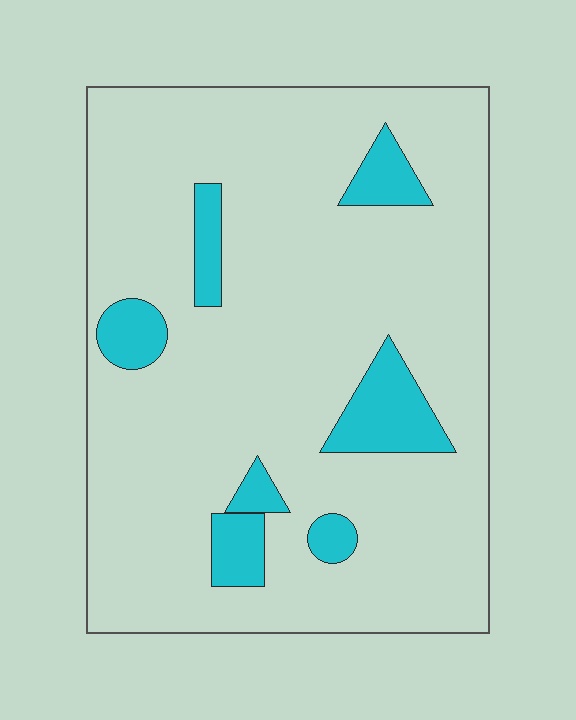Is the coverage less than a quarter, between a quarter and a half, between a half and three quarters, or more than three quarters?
Less than a quarter.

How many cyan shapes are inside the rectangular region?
7.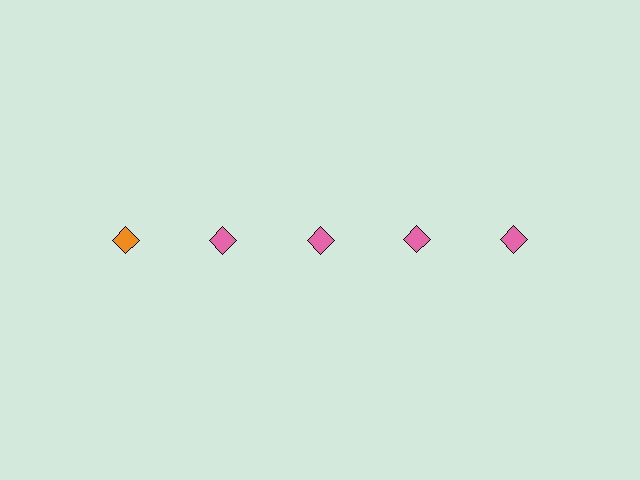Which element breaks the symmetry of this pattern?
The orange diamond in the top row, leftmost column breaks the symmetry. All other shapes are pink diamonds.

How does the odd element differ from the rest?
It has a different color: orange instead of pink.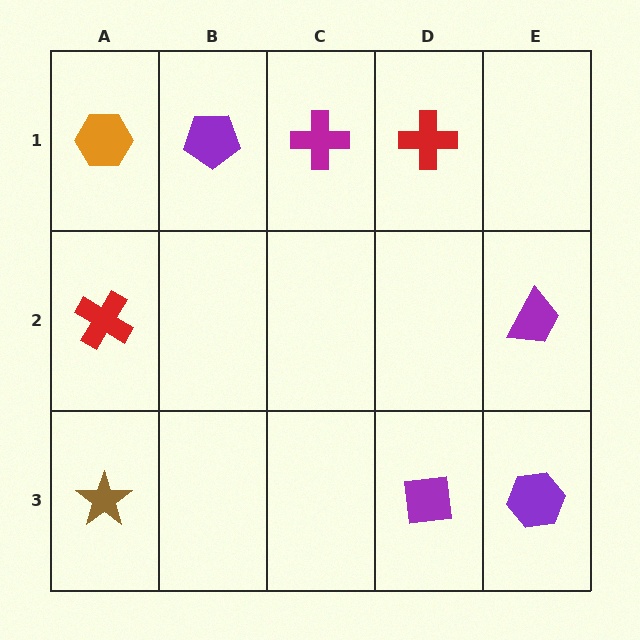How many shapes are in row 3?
3 shapes.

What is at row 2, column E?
A purple trapezoid.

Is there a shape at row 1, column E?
No, that cell is empty.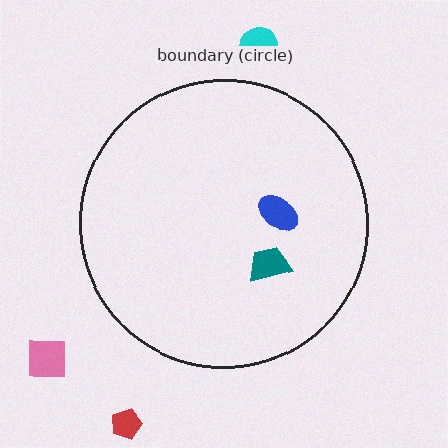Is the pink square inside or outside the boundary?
Outside.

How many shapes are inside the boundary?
2 inside, 3 outside.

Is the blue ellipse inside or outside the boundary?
Inside.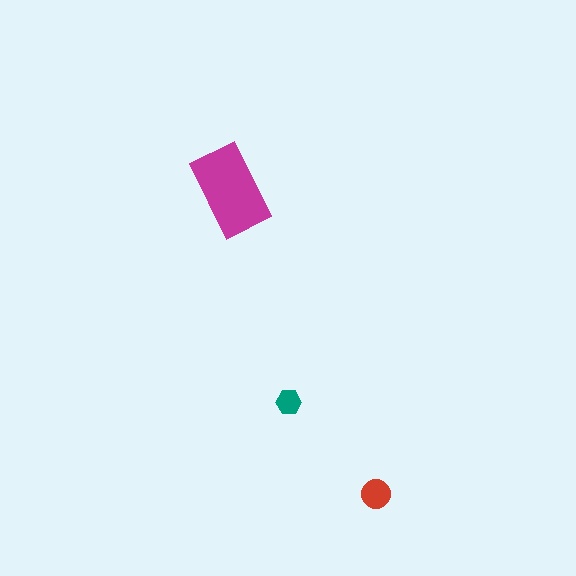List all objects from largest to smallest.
The magenta rectangle, the red circle, the teal hexagon.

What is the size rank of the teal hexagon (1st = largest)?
3rd.